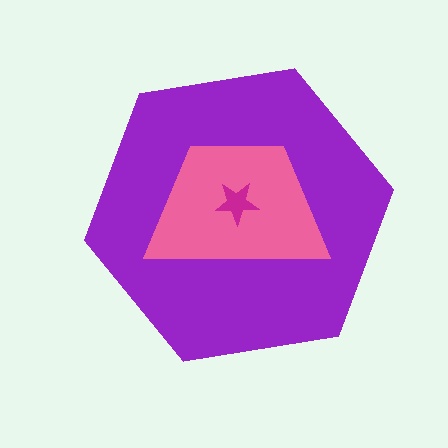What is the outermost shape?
The purple hexagon.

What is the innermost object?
The magenta star.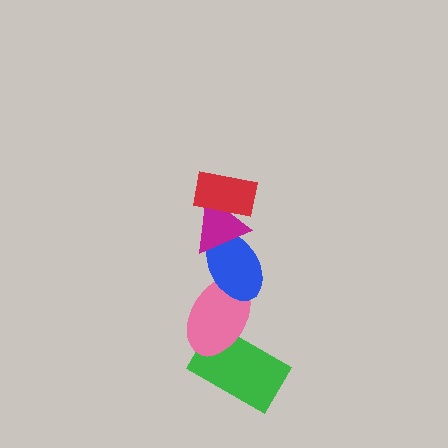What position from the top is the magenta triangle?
The magenta triangle is 2nd from the top.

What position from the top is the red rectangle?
The red rectangle is 1st from the top.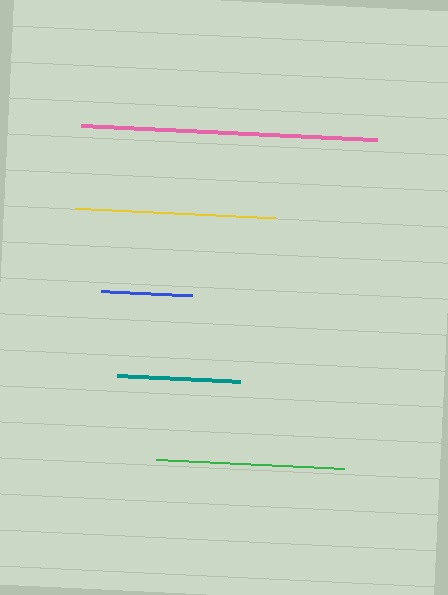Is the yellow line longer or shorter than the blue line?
The yellow line is longer than the blue line.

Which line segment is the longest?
The pink line is the longest at approximately 296 pixels.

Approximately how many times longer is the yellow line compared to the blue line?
The yellow line is approximately 2.2 times the length of the blue line.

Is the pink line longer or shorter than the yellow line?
The pink line is longer than the yellow line.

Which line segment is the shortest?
The blue line is the shortest at approximately 90 pixels.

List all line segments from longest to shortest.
From longest to shortest: pink, yellow, green, teal, blue.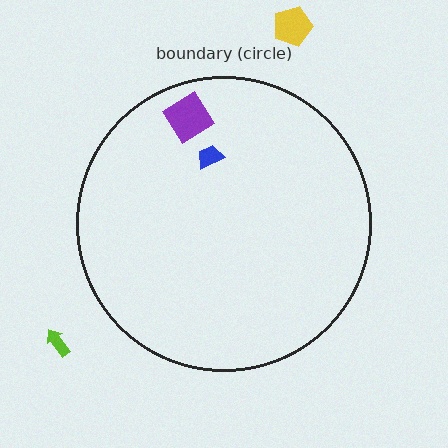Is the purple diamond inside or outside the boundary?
Inside.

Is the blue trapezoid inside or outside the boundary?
Inside.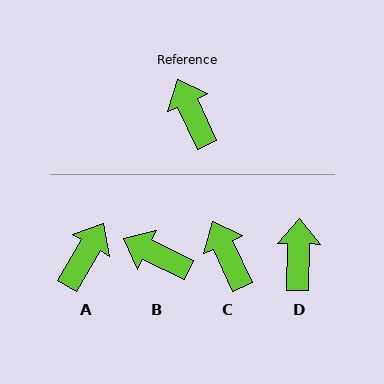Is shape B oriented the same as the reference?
No, it is off by about 40 degrees.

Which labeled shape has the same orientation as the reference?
C.